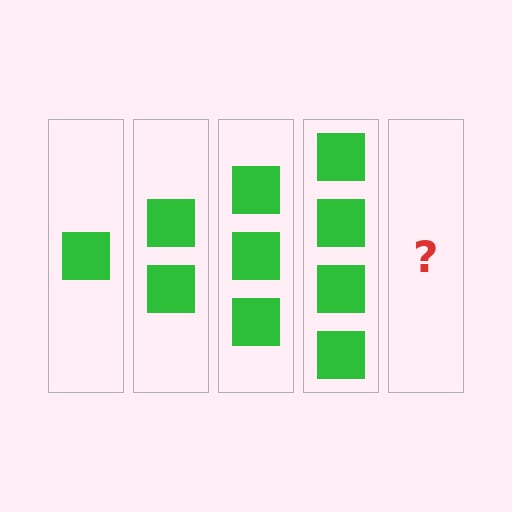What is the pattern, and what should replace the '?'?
The pattern is that each step adds one more square. The '?' should be 5 squares.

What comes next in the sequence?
The next element should be 5 squares.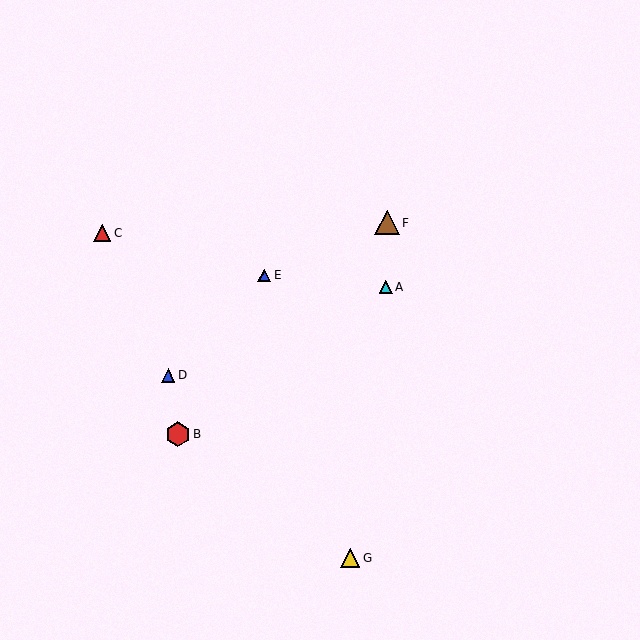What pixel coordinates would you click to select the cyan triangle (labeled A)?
Click at (386, 287) to select the cyan triangle A.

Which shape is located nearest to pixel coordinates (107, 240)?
The red triangle (labeled C) at (102, 233) is nearest to that location.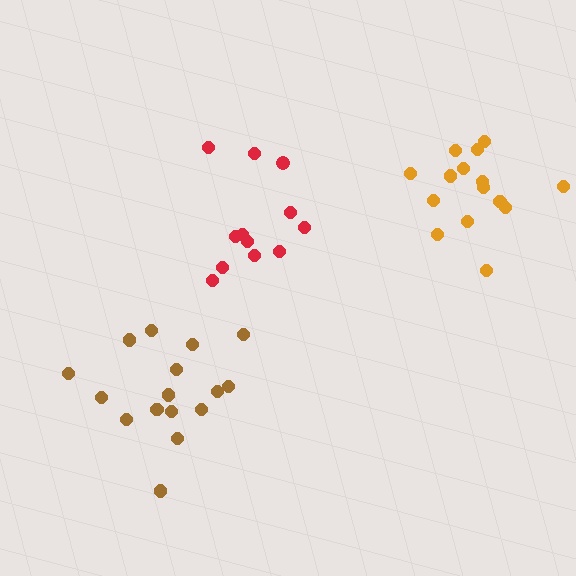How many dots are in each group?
Group 1: 12 dots, Group 2: 15 dots, Group 3: 16 dots (43 total).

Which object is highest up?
The orange cluster is topmost.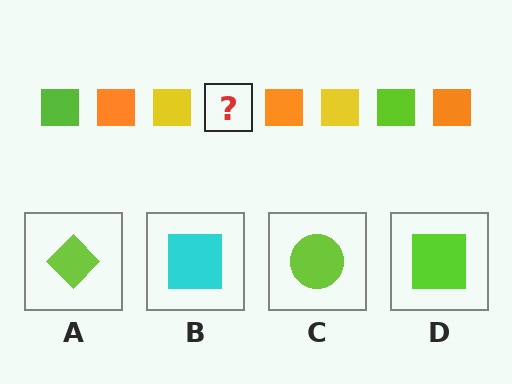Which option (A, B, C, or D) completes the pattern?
D.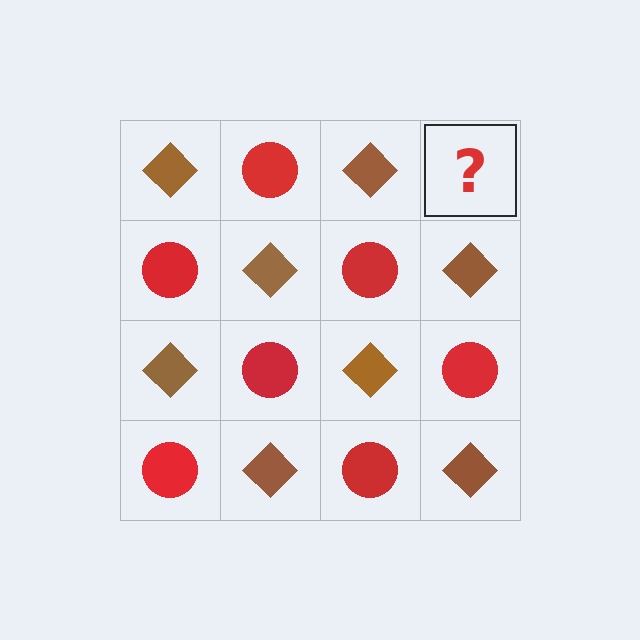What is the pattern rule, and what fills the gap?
The rule is that it alternates brown diamond and red circle in a checkerboard pattern. The gap should be filled with a red circle.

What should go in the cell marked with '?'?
The missing cell should contain a red circle.